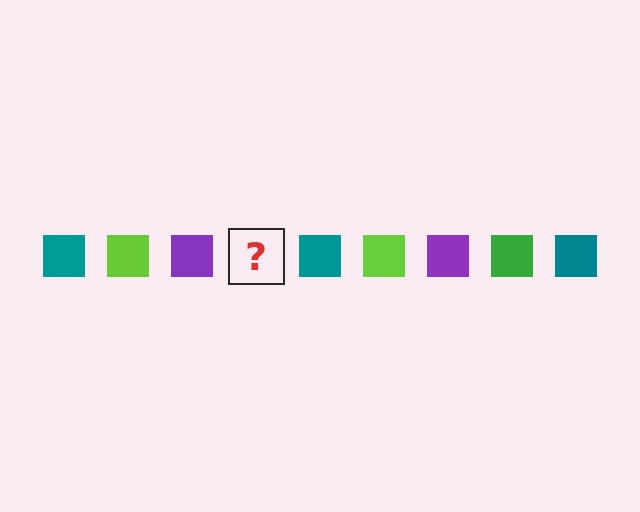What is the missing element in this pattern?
The missing element is a green square.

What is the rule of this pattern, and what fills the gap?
The rule is that the pattern cycles through teal, lime, purple, green squares. The gap should be filled with a green square.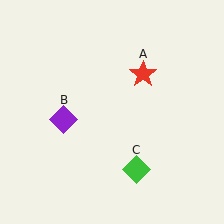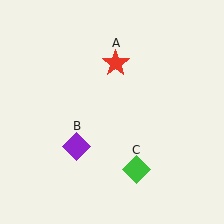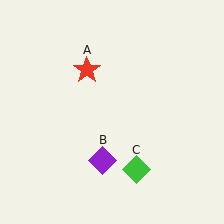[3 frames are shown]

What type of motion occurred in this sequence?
The red star (object A), purple diamond (object B) rotated counterclockwise around the center of the scene.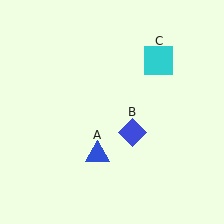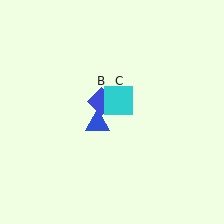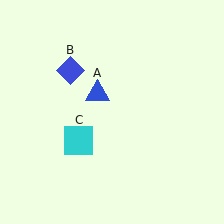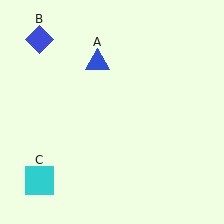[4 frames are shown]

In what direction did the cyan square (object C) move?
The cyan square (object C) moved down and to the left.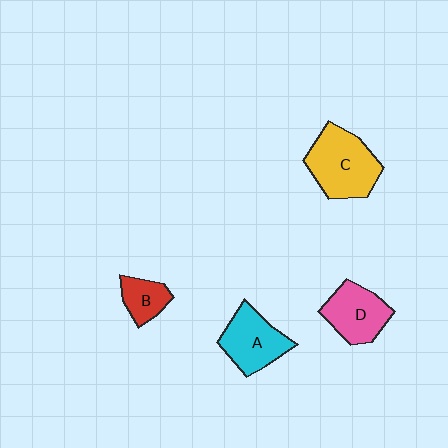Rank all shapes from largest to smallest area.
From largest to smallest: C (yellow), A (cyan), D (pink), B (red).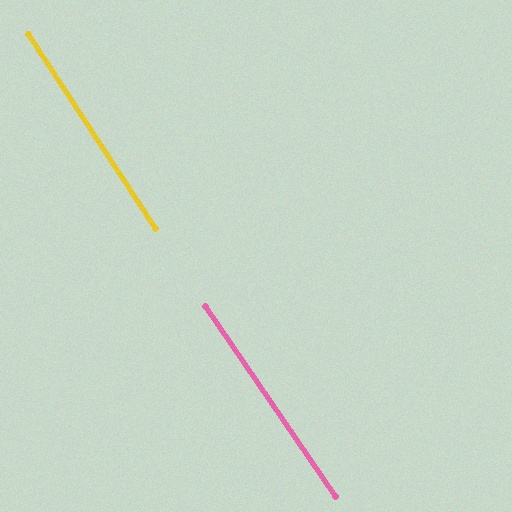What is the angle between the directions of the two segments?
Approximately 1 degree.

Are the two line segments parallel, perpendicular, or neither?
Parallel — their directions differ by only 1.2°.